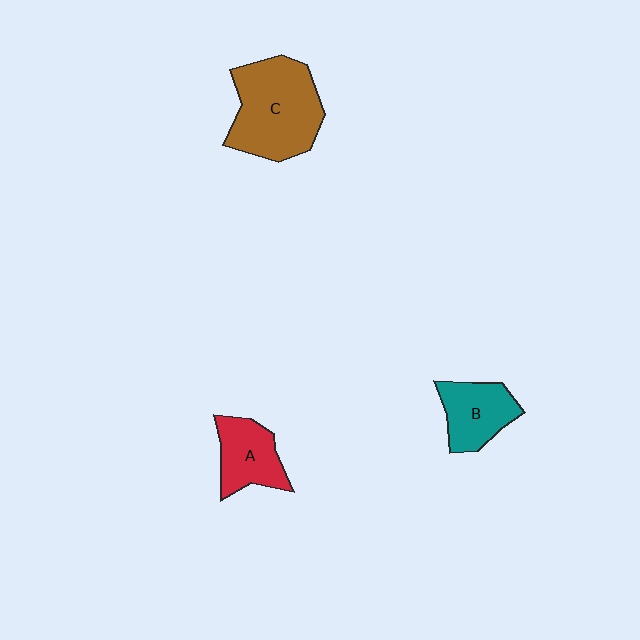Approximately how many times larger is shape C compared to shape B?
Approximately 1.8 times.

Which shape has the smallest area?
Shape A (red).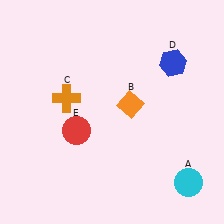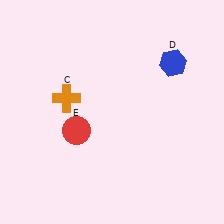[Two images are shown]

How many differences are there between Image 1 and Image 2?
There are 2 differences between the two images.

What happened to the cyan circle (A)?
The cyan circle (A) was removed in Image 2. It was in the bottom-right area of Image 1.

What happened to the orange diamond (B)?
The orange diamond (B) was removed in Image 2. It was in the top-right area of Image 1.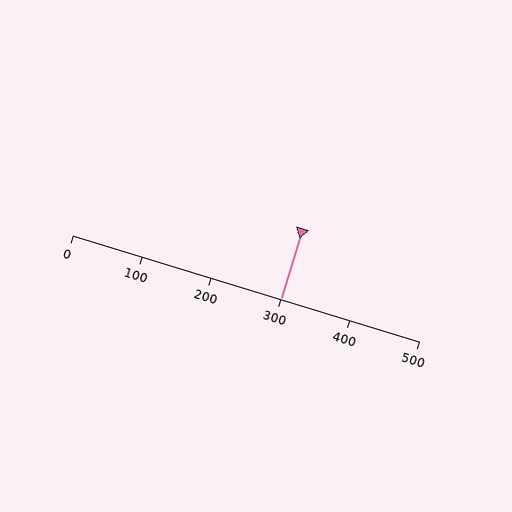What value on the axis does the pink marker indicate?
The marker indicates approximately 300.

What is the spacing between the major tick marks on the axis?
The major ticks are spaced 100 apart.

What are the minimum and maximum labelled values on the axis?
The axis runs from 0 to 500.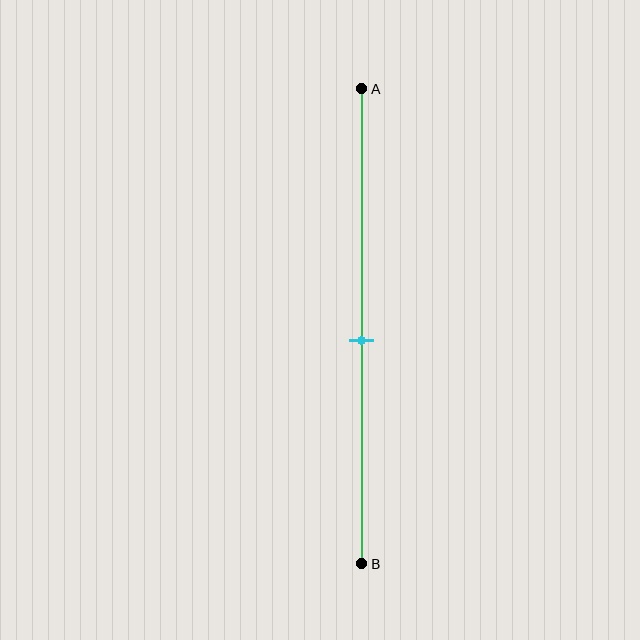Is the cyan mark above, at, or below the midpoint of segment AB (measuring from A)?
The cyan mark is approximately at the midpoint of segment AB.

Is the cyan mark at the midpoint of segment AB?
Yes, the mark is approximately at the midpoint.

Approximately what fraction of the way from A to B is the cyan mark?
The cyan mark is approximately 55% of the way from A to B.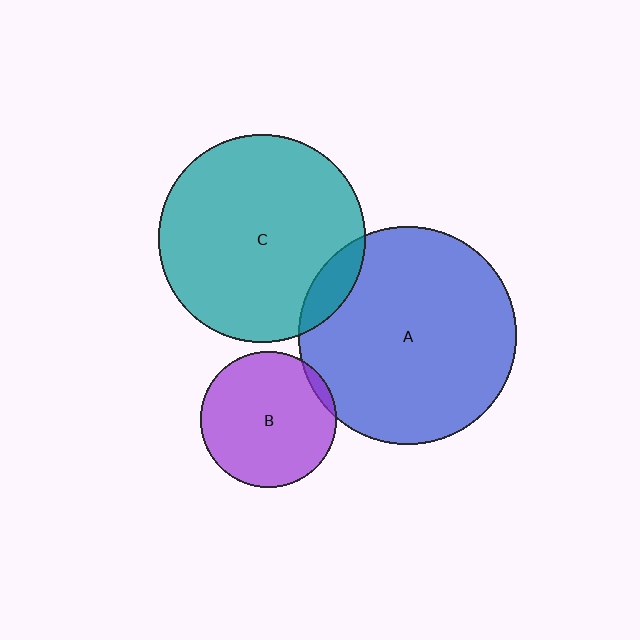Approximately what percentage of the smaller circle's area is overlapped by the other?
Approximately 10%.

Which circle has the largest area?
Circle A (blue).